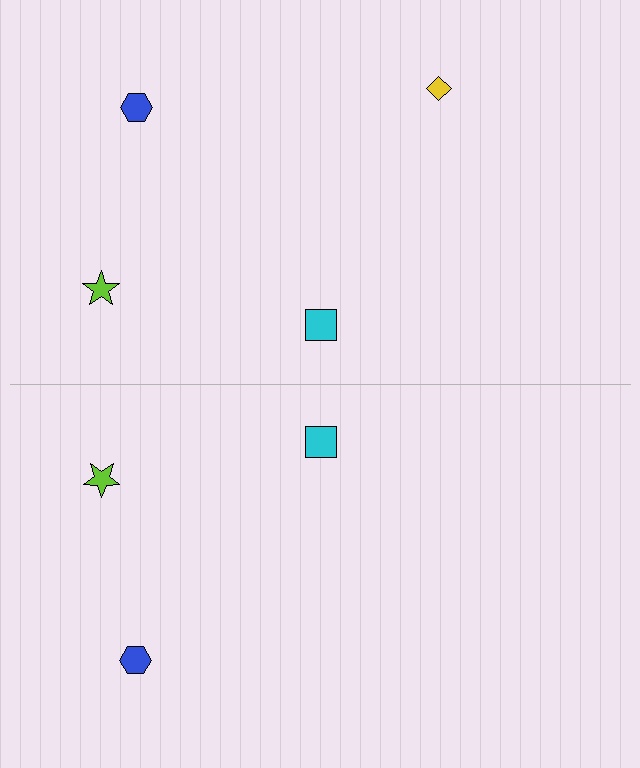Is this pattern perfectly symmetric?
No, the pattern is not perfectly symmetric. A yellow diamond is missing from the bottom side.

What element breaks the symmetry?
A yellow diamond is missing from the bottom side.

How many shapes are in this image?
There are 7 shapes in this image.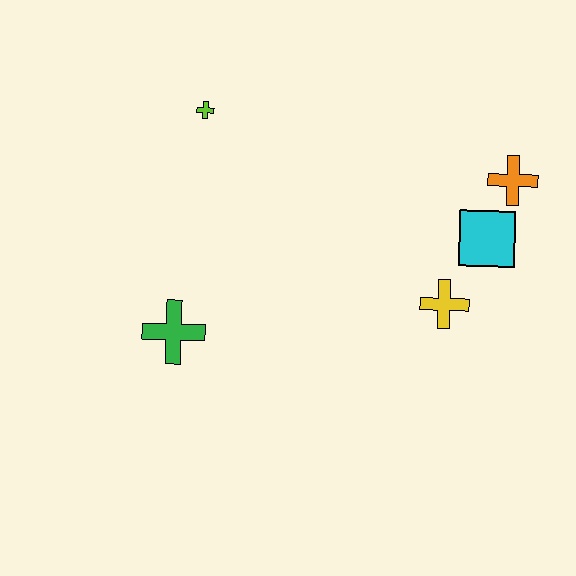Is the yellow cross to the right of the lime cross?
Yes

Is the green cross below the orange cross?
Yes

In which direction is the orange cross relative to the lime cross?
The orange cross is to the right of the lime cross.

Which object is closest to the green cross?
The lime cross is closest to the green cross.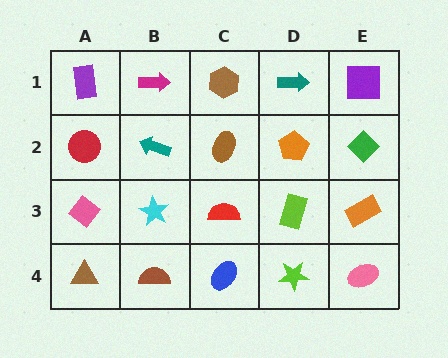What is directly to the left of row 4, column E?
A lime star.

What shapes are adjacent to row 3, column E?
A green diamond (row 2, column E), a pink ellipse (row 4, column E), a lime rectangle (row 3, column D).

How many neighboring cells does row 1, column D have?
3.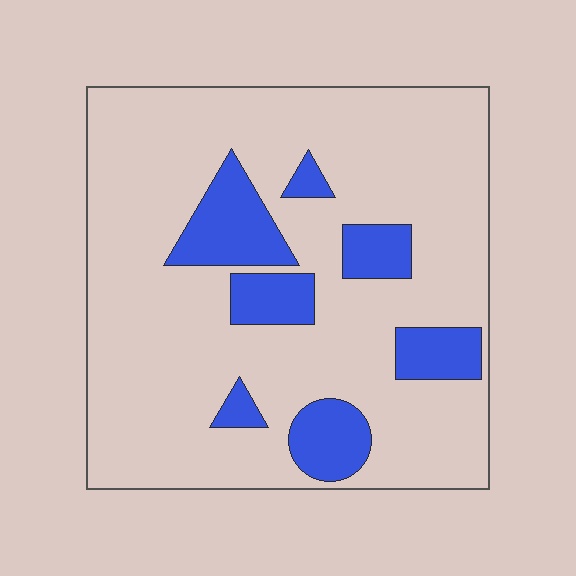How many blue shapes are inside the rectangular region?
7.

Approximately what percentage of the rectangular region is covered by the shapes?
Approximately 20%.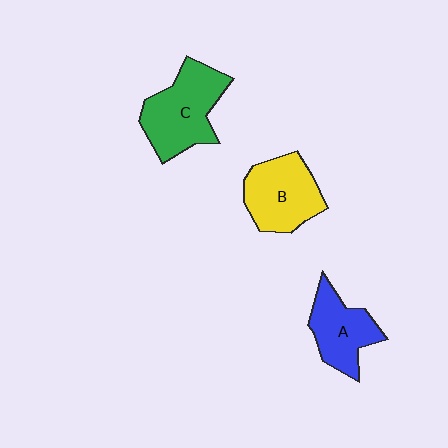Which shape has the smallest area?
Shape A (blue).